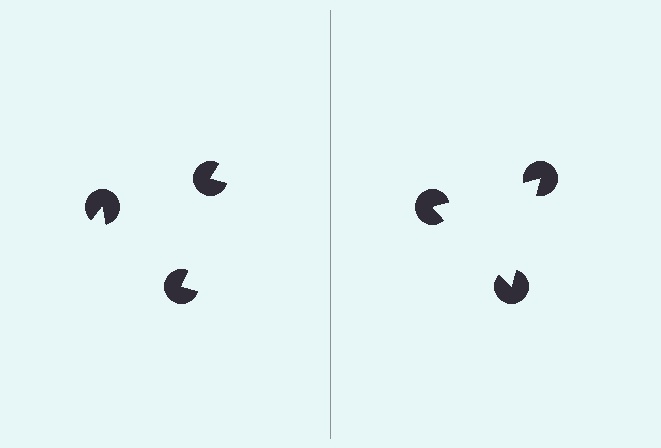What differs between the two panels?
The pac-man discs are positioned identically on both sides; only the wedge orientations differ. On the right they align to a triangle; on the left they are misaligned.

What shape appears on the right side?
An illusory triangle.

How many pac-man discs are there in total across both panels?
6 — 3 on each side.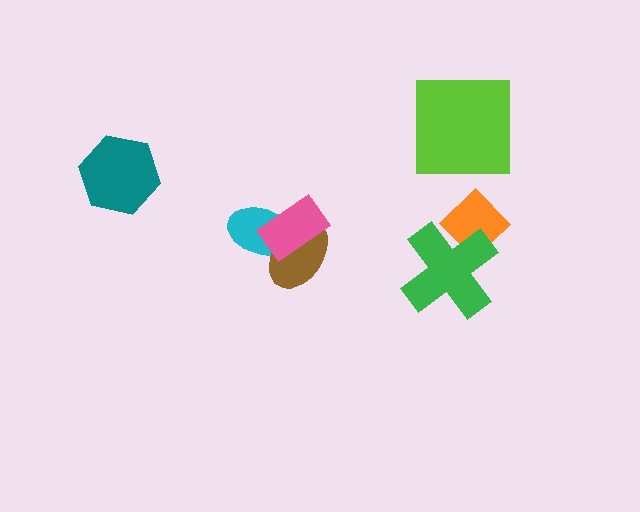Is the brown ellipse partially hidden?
Yes, it is partially covered by another shape.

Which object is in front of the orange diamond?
The green cross is in front of the orange diamond.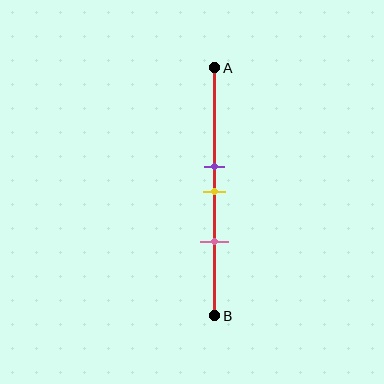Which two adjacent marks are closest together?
The purple and yellow marks are the closest adjacent pair.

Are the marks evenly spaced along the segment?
Yes, the marks are approximately evenly spaced.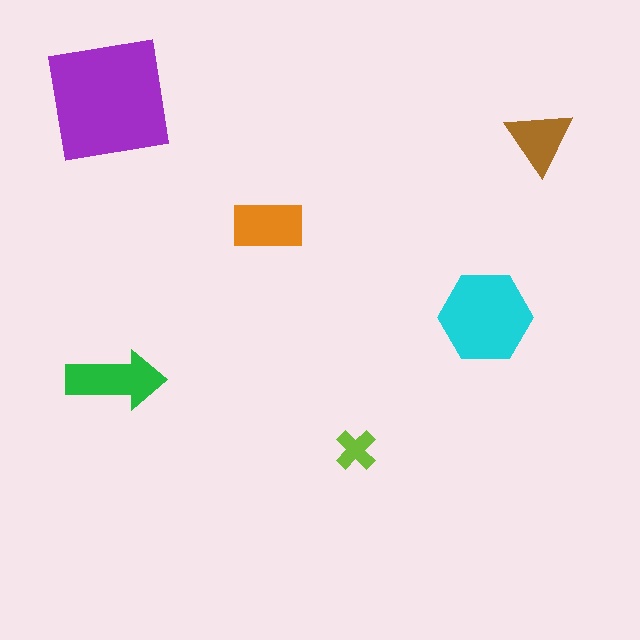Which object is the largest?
The purple square.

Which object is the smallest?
The lime cross.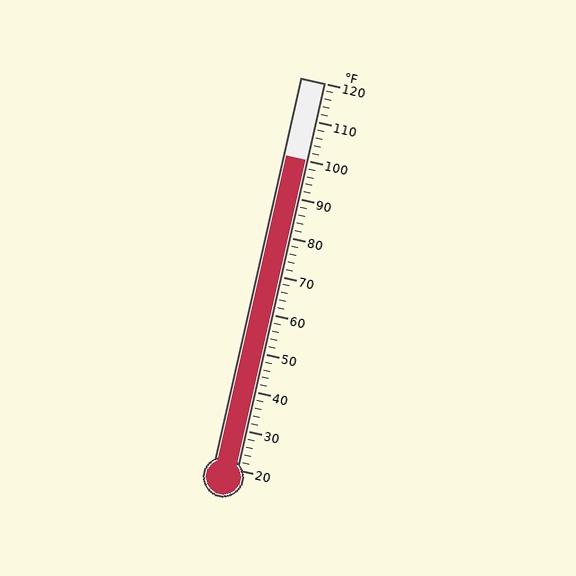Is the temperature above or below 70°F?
The temperature is above 70°F.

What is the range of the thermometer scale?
The thermometer scale ranges from 20°F to 120°F.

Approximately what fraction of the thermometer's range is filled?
The thermometer is filled to approximately 80% of its range.